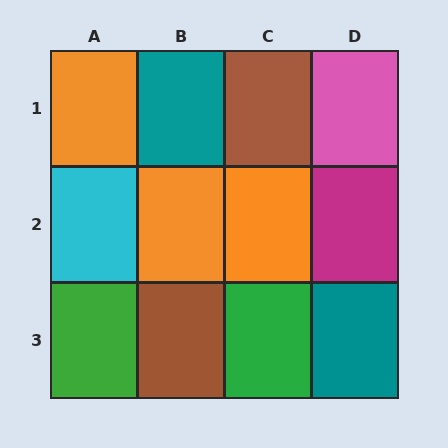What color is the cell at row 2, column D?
Magenta.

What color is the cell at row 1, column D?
Pink.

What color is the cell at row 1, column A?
Orange.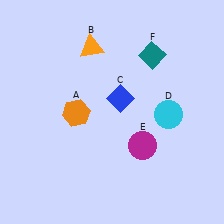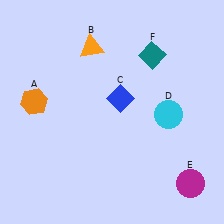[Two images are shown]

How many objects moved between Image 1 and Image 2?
2 objects moved between the two images.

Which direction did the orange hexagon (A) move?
The orange hexagon (A) moved left.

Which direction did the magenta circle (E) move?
The magenta circle (E) moved right.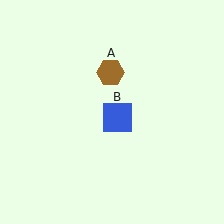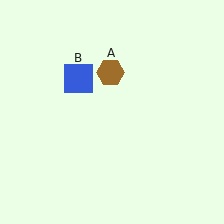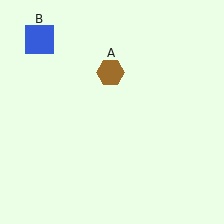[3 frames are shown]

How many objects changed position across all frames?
1 object changed position: blue square (object B).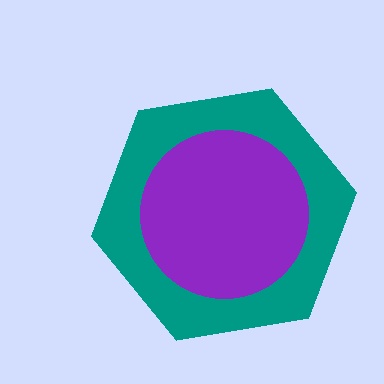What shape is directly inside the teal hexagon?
The purple circle.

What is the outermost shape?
The teal hexagon.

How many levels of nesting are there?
2.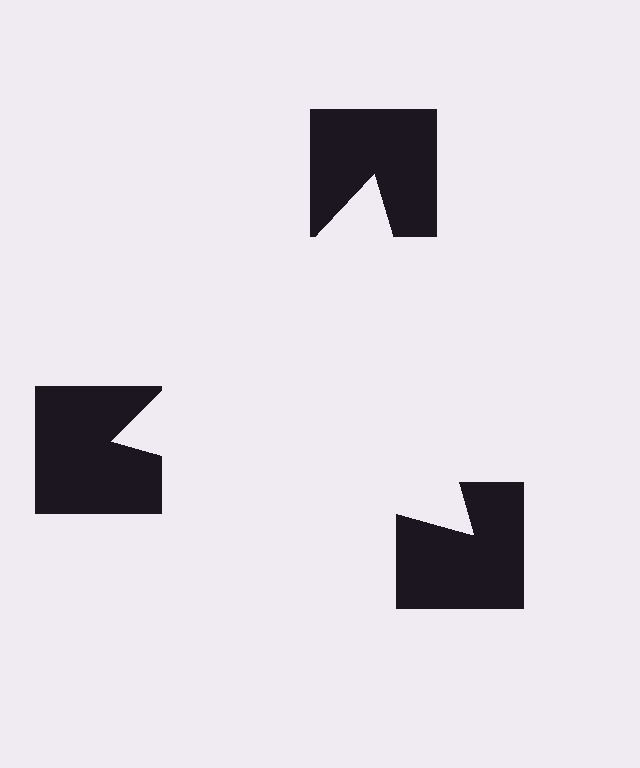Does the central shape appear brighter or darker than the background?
It typically appears slightly brighter than the background, even though no actual brightness change is drawn.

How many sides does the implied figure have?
3 sides.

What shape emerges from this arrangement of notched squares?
An illusory triangle — its edges are inferred from the aligned wedge cuts in the notched squares, not physically drawn.